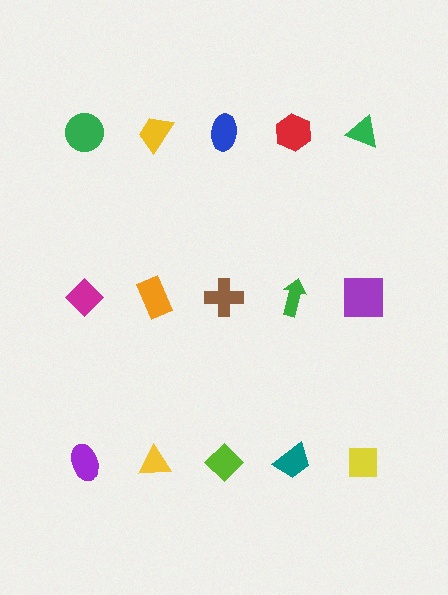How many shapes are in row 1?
5 shapes.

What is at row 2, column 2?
An orange rectangle.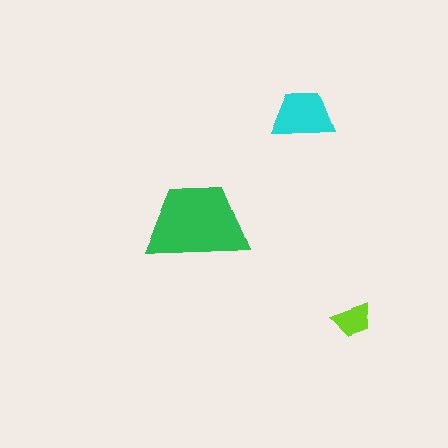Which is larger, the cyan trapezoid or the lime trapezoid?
The cyan one.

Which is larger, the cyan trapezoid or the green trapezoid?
The green one.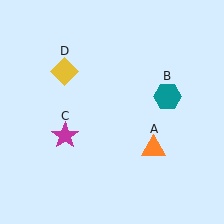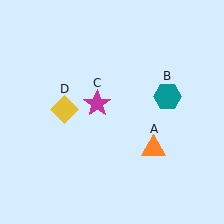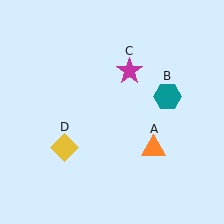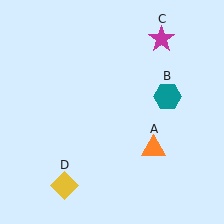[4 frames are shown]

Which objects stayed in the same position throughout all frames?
Orange triangle (object A) and teal hexagon (object B) remained stationary.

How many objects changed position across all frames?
2 objects changed position: magenta star (object C), yellow diamond (object D).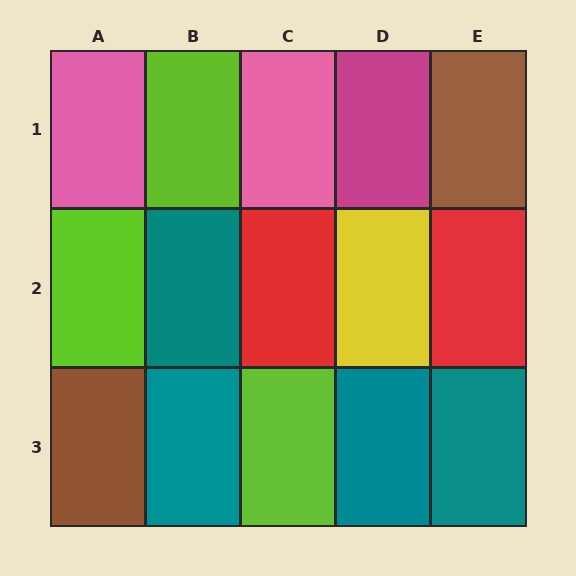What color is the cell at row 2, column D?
Yellow.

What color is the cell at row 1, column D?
Magenta.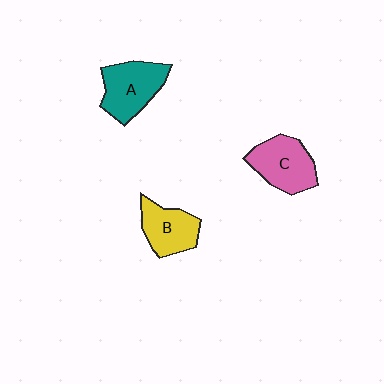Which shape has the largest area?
Shape A (teal).